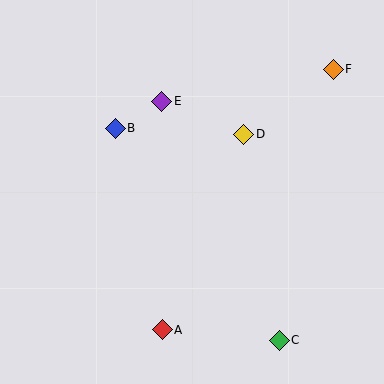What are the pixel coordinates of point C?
Point C is at (279, 340).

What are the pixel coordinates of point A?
Point A is at (162, 330).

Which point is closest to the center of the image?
Point D at (244, 134) is closest to the center.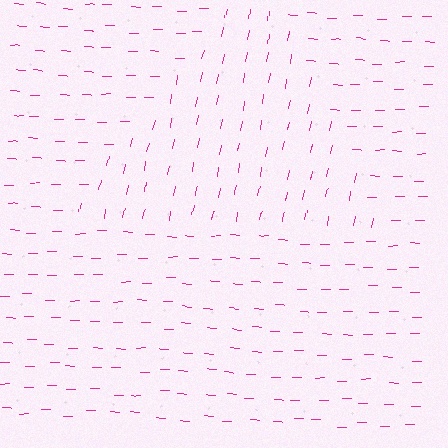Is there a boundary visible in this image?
Yes, there is a texture boundary formed by a change in line orientation.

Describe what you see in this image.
The image is filled with small magenta line segments. A triangle region in the image has lines oriented differently from the surrounding lines, creating a visible texture boundary.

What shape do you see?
I see a triangle.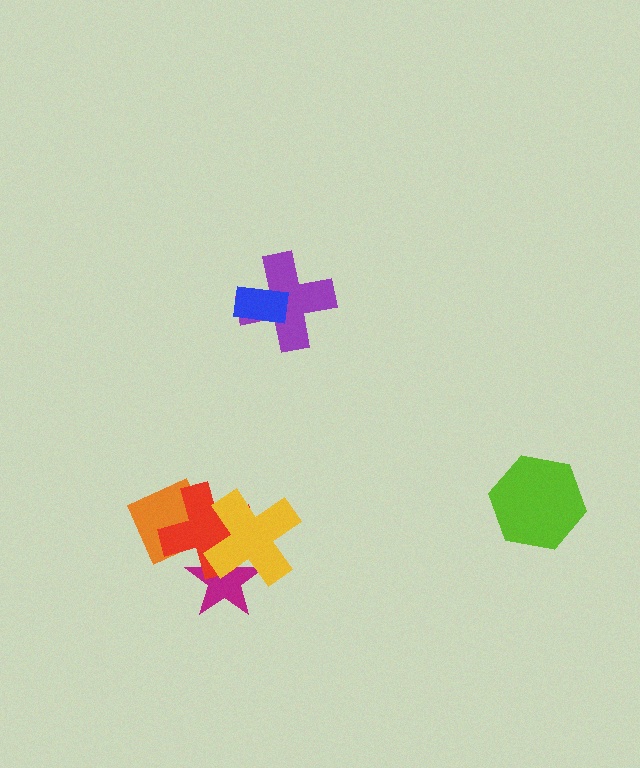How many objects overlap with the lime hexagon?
0 objects overlap with the lime hexagon.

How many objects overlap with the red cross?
3 objects overlap with the red cross.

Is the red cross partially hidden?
Yes, it is partially covered by another shape.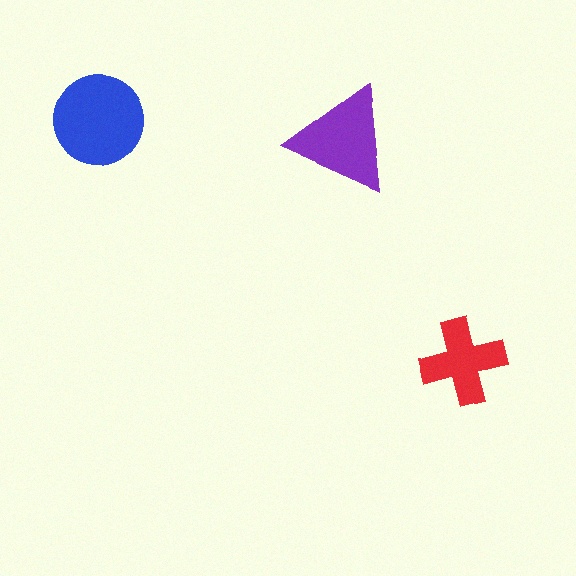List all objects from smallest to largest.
The red cross, the purple triangle, the blue circle.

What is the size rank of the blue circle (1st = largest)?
1st.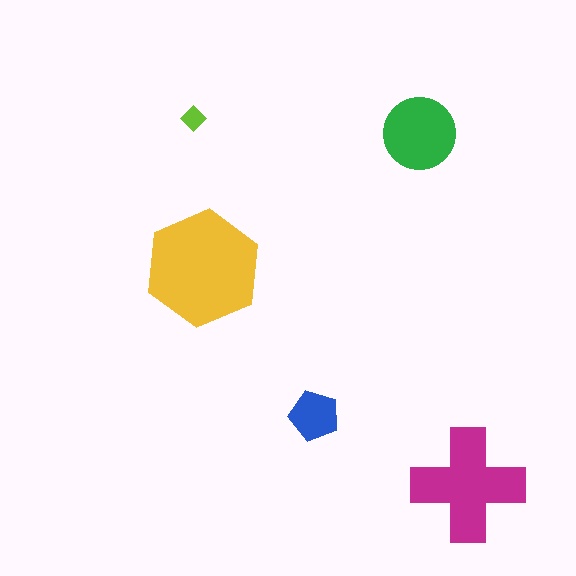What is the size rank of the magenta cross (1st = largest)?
2nd.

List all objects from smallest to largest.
The lime diamond, the blue pentagon, the green circle, the magenta cross, the yellow hexagon.